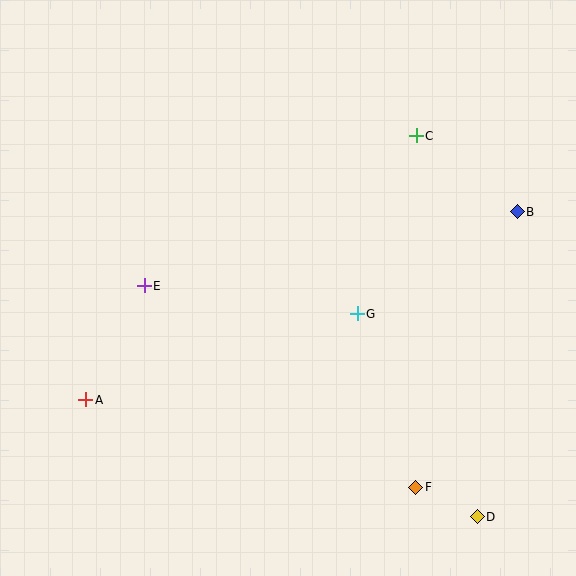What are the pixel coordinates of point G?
Point G is at (357, 314).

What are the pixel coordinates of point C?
Point C is at (416, 136).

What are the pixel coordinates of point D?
Point D is at (477, 517).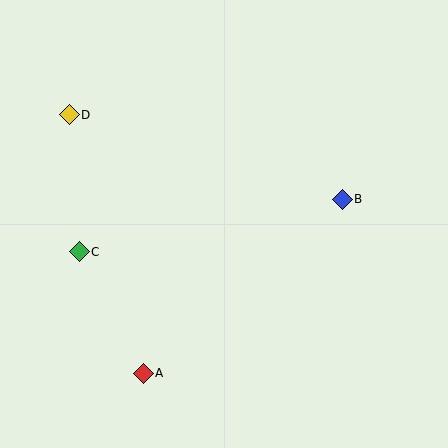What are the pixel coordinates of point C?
Point C is at (79, 252).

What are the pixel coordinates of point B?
Point B is at (342, 199).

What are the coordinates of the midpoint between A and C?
The midpoint between A and C is at (111, 313).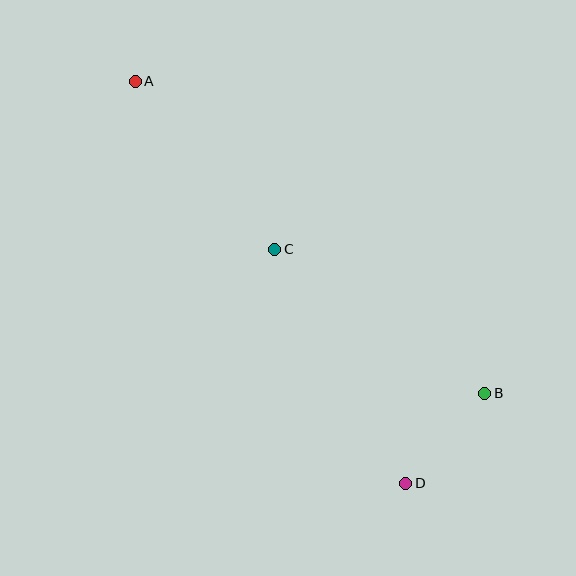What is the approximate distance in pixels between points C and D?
The distance between C and D is approximately 268 pixels.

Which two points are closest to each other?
Points B and D are closest to each other.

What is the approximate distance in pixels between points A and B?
The distance between A and B is approximately 469 pixels.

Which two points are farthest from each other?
Points A and D are farthest from each other.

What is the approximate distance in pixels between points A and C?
The distance between A and C is approximately 218 pixels.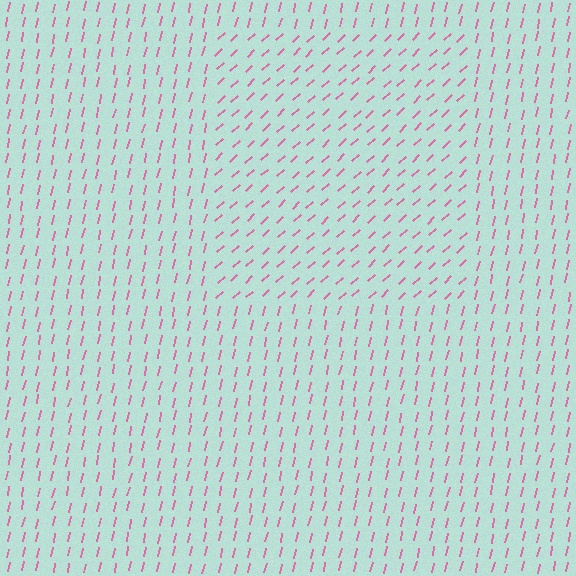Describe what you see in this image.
The image is filled with small pink line segments. A rectangle region in the image has lines oriented differently from the surrounding lines, creating a visible texture boundary.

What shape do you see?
I see a rectangle.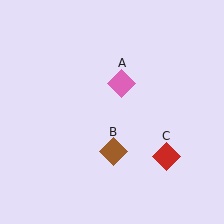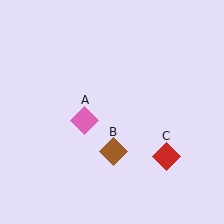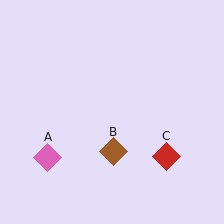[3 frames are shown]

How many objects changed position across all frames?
1 object changed position: pink diamond (object A).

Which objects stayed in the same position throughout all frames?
Brown diamond (object B) and red diamond (object C) remained stationary.